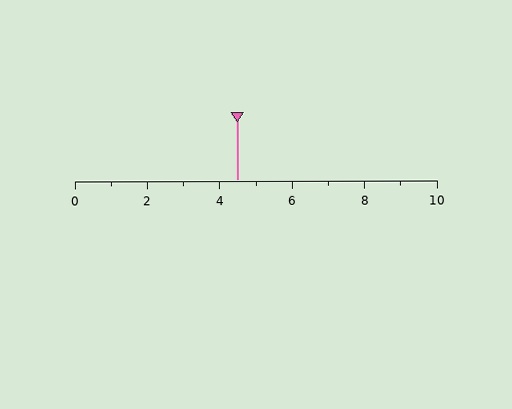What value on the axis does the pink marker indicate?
The marker indicates approximately 4.5.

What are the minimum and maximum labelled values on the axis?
The axis runs from 0 to 10.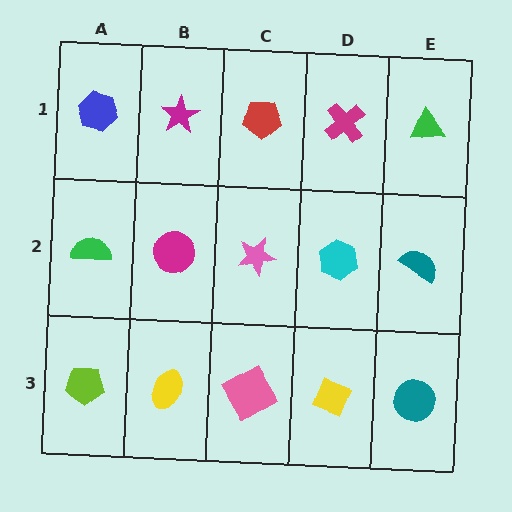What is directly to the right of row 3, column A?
A yellow ellipse.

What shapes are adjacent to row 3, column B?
A magenta circle (row 2, column B), a lime pentagon (row 3, column A), a pink diamond (row 3, column C).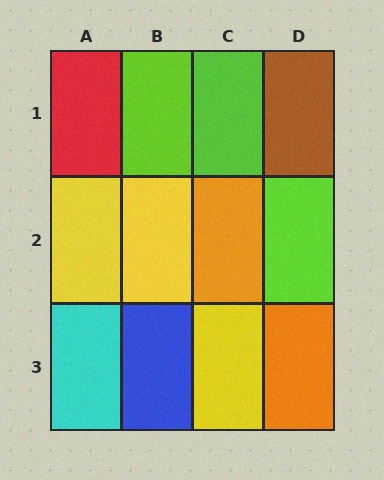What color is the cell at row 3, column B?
Blue.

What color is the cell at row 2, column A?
Yellow.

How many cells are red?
1 cell is red.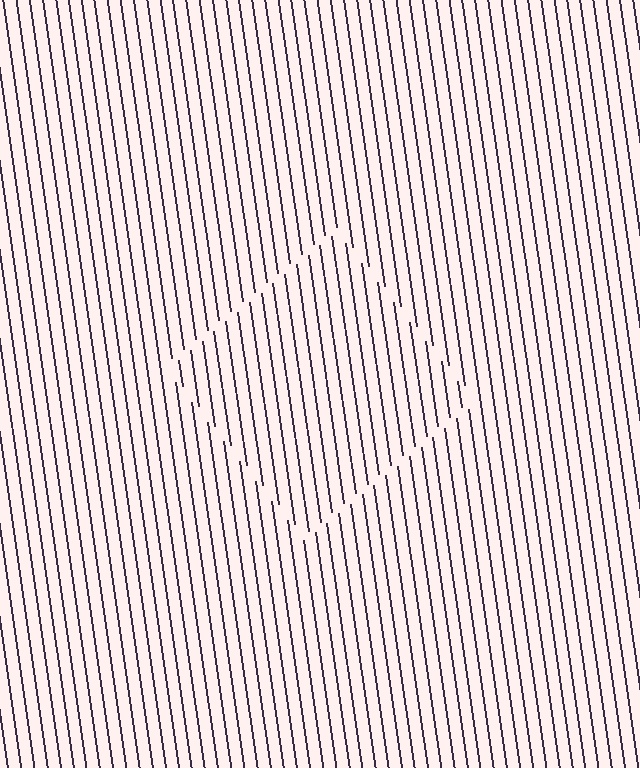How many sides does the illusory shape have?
4 sides — the line-ends trace a square.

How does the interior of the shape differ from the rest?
The interior of the shape contains the same grating, shifted by half a period — the contour is defined by the phase discontinuity where line-ends from the inner and outer gratings abut.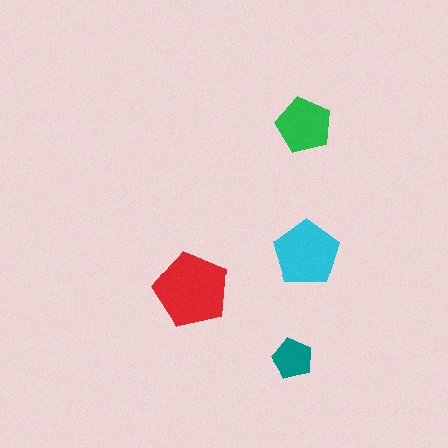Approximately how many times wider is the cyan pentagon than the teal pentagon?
About 1.5 times wider.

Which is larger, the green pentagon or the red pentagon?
The red one.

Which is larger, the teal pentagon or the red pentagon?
The red one.